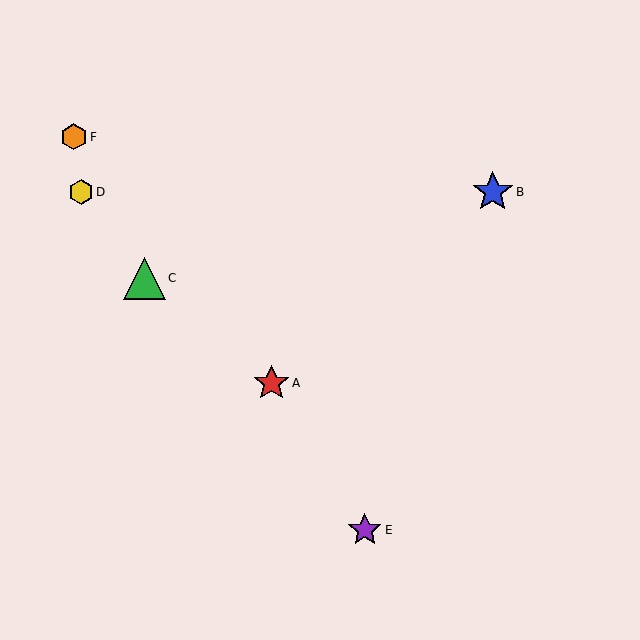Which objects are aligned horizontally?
Objects B, D are aligned horizontally.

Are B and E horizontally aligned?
No, B is at y≈192 and E is at y≈530.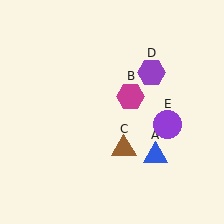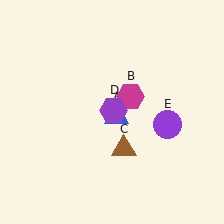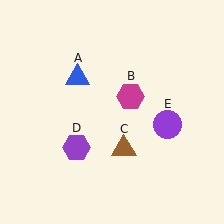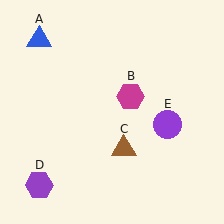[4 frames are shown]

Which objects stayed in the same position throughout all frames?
Magenta hexagon (object B) and brown triangle (object C) and purple circle (object E) remained stationary.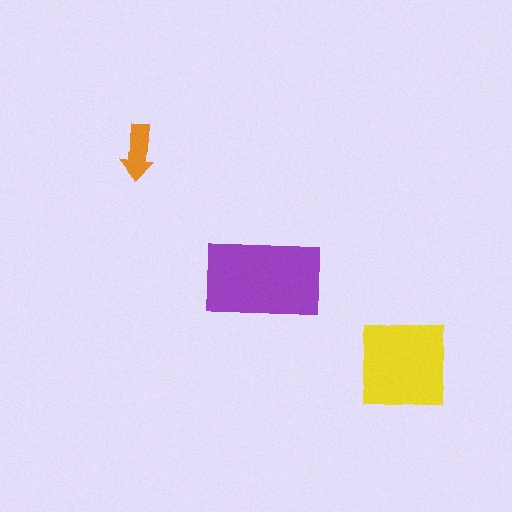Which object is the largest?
The purple rectangle.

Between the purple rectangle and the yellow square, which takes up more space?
The purple rectangle.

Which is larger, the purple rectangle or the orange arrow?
The purple rectangle.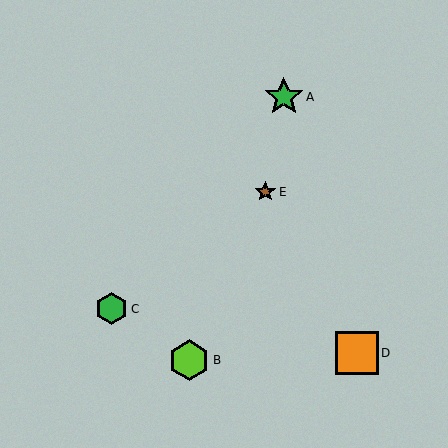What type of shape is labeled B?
Shape B is a lime hexagon.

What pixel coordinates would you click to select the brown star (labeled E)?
Click at (265, 192) to select the brown star E.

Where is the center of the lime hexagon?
The center of the lime hexagon is at (189, 360).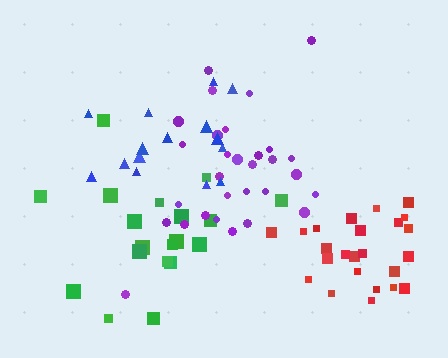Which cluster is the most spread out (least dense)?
Green.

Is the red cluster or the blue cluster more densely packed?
Red.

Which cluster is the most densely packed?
Red.